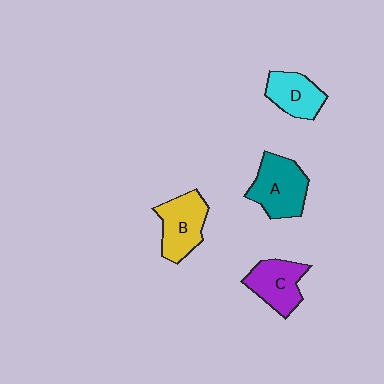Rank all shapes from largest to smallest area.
From largest to smallest: A (teal), B (yellow), C (purple), D (cyan).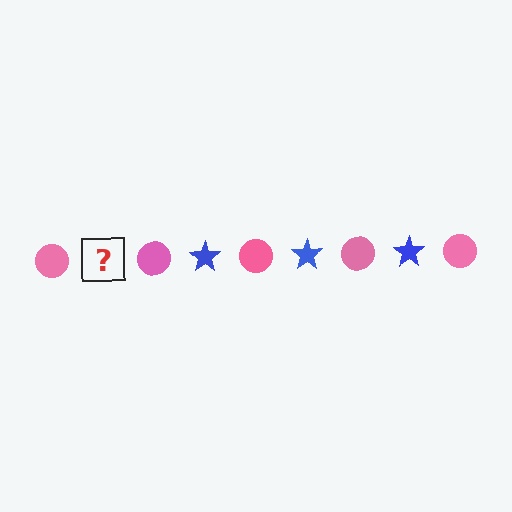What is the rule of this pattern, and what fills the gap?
The rule is that the pattern alternates between pink circle and blue star. The gap should be filled with a blue star.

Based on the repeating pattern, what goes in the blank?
The blank should be a blue star.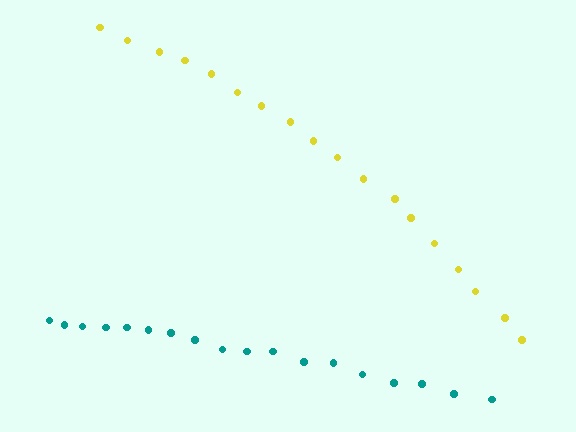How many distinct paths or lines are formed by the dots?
There are 2 distinct paths.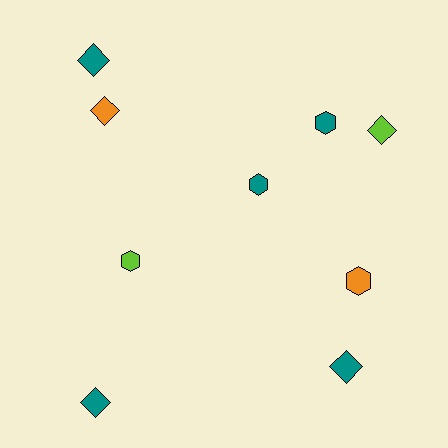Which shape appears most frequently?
Diamond, with 5 objects.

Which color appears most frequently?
Teal, with 5 objects.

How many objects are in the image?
There are 9 objects.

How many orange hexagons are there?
There is 1 orange hexagon.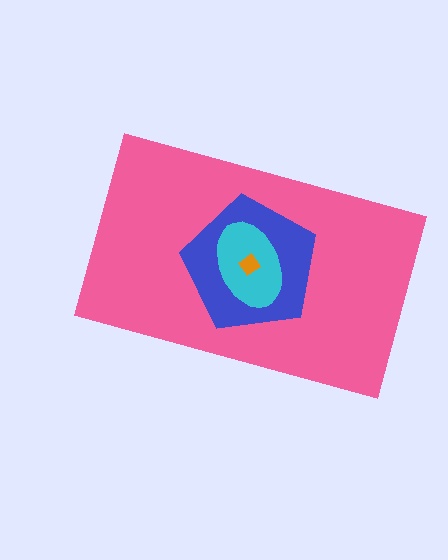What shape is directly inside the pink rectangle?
The blue pentagon.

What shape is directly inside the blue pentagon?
The cyan ellipse.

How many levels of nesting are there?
4.